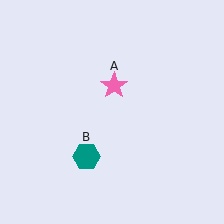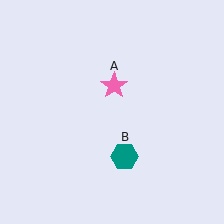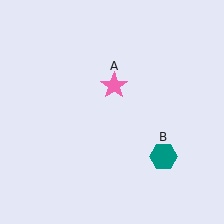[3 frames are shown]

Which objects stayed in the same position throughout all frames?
Pink star (object A) remained stationary.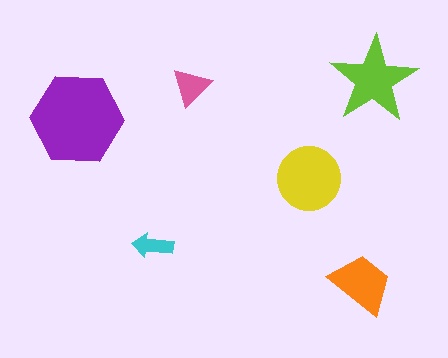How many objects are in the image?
There are 6 objects in the image.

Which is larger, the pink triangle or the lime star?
The lime star.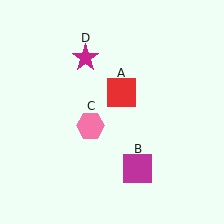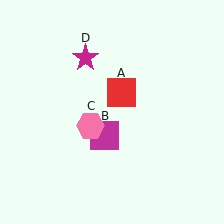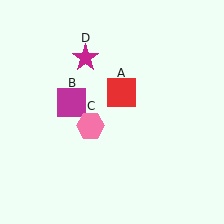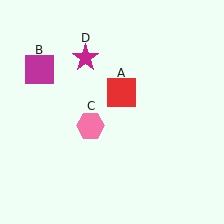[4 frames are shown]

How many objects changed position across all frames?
1 object changed position: magenta square (object B).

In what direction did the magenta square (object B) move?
The magenta square (object B) moved up and to the left.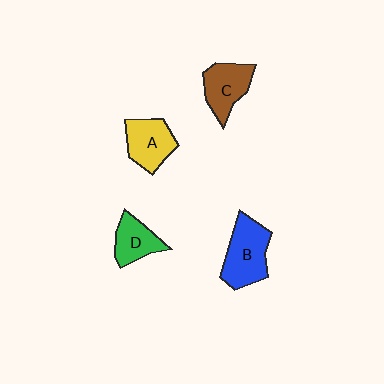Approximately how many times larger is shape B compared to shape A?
Approximately 1.3 times.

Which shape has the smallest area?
Shape D (green).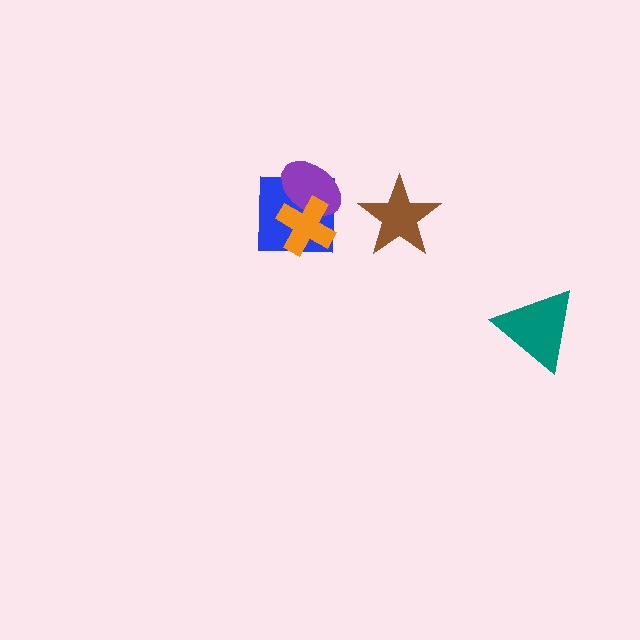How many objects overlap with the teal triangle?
0 objects overlap with the teal triangle.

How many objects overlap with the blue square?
2 objects overlap with the blue square.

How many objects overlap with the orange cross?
2 objects overlap with the orange cross.